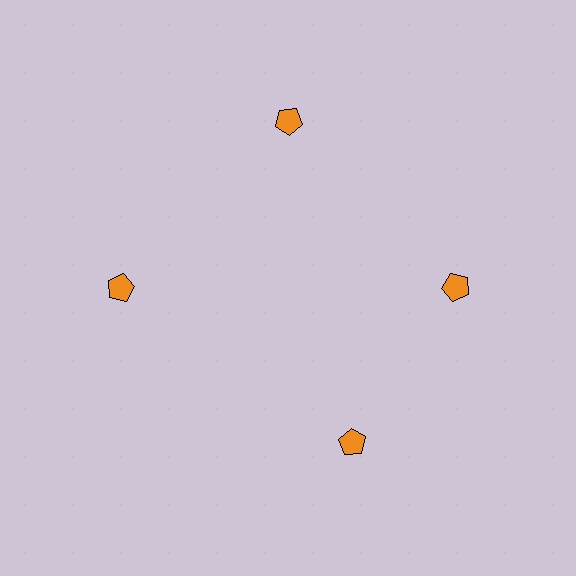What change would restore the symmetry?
The symmetry would be restored by rotating it back into even spacing with its neighbors so that all 4 pentagons sit at equal angles and equal distance from the center.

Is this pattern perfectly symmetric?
No. The 4 orange pentagons are arranged in a ring, but one element near the 6 o'clock position is rotated out of alignment along the ring, breaking the 4-fold rotational symmetry.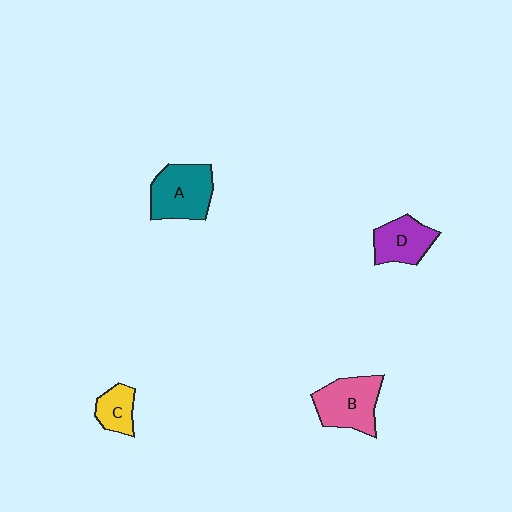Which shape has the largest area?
Shape A (teal).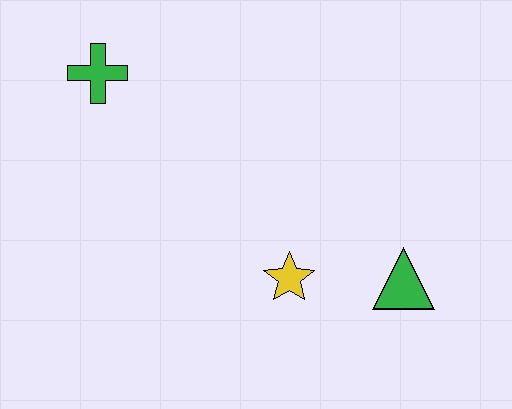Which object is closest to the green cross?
The yellow star is closest to the green cross.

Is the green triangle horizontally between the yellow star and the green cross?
No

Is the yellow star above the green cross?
No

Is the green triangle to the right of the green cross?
Yes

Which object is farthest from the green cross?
The green triangle is farthest from the green cross.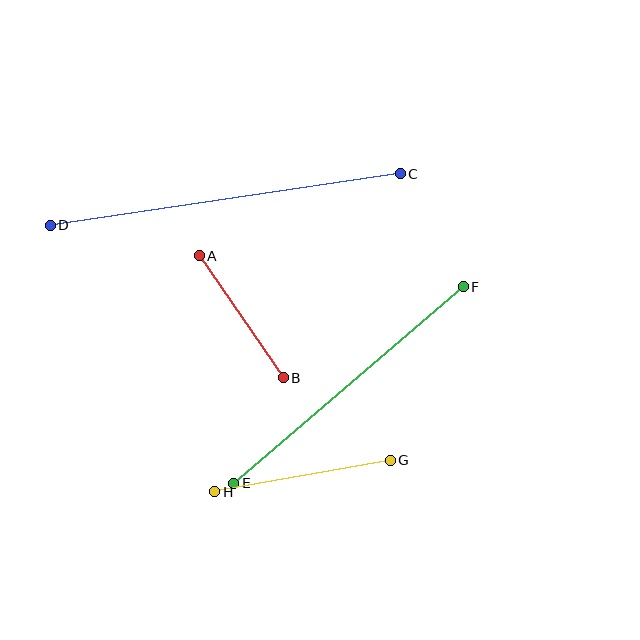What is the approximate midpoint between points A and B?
The midpoint is at approximately (241, 317) pixels.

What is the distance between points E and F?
The distance is approximately 302 pixels.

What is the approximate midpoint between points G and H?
The midpoint is at approximately (302, 476) pixels.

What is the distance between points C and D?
The distance is approximately 353 pixels.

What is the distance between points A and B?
The distance is approximately 148 pixels.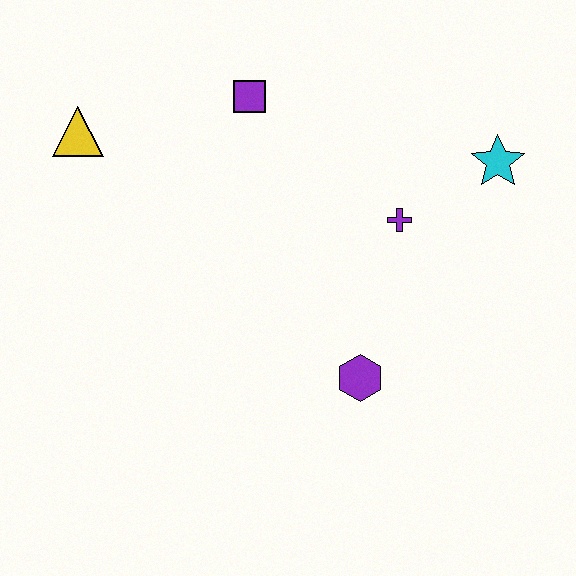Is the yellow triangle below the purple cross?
No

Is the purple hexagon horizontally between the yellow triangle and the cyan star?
Yes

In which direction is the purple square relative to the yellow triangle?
The purple square is to the right of the yellow triangle.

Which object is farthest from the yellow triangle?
The cyan star is farthest from the yellow triangle.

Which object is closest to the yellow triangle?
The purple square is closest to the yellow triangle.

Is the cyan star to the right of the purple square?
Yes